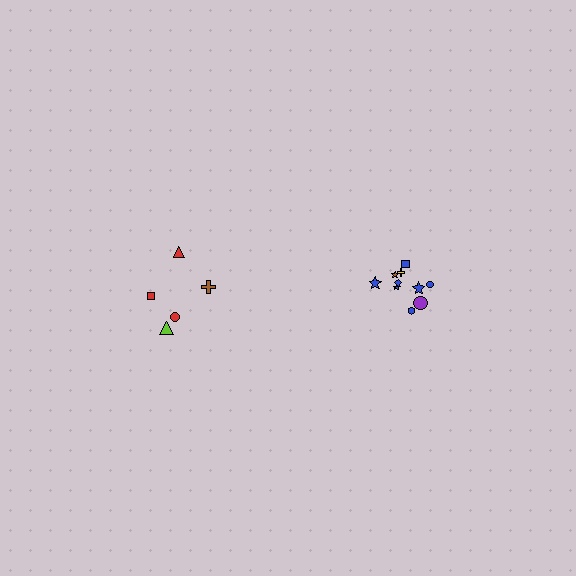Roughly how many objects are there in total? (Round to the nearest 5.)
Roughly 15 objects in total.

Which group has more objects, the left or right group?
The right group.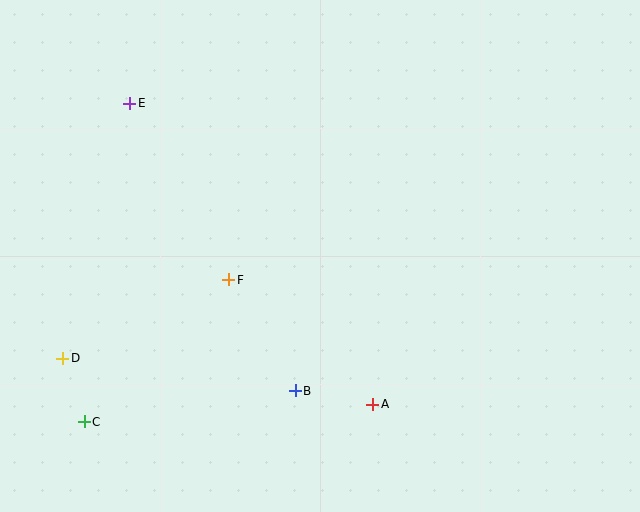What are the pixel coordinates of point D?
Point D is at (63, 358).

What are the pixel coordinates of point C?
Point C is at (84, 422).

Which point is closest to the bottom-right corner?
Point A is closest to the bottom-right corner.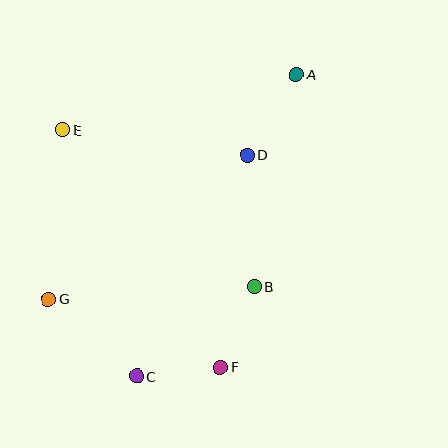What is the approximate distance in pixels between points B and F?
The distance between B and F is approximately 87 pixels.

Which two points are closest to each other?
Points C and F are closest to each other.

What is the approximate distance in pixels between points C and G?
The distance between C and G is approximately 117 pixels.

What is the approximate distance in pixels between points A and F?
The distance between A and F is approximately 303 pixels.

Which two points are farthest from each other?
Points A and C are farthest from each other.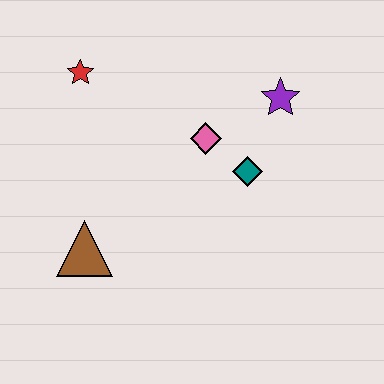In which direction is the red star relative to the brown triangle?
The red star is above the brown triangle.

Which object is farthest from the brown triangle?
The purple star is farthest from the brown triangle.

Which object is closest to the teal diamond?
The pink diamond is closest to the teal diamond.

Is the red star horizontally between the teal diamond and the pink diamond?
No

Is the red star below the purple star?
No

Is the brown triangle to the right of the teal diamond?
No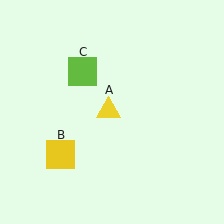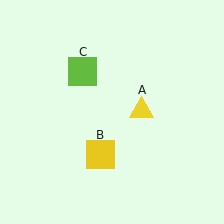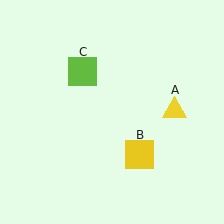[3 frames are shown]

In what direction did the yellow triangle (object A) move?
The yellow triangle (object A) moved right.